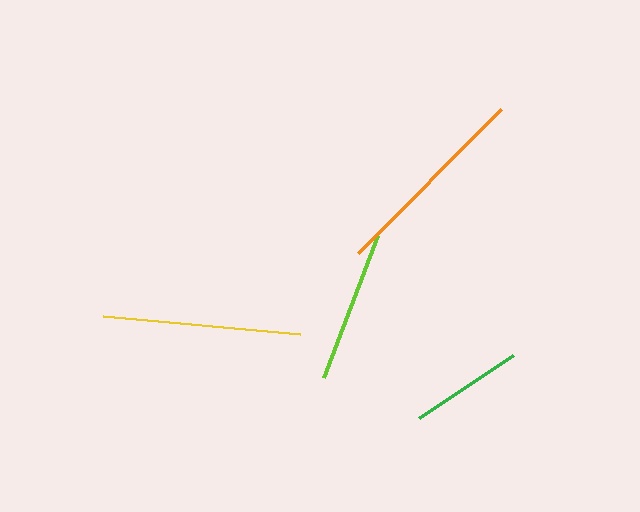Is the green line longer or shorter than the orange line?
The orange line is longer than the green line.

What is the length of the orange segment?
The orange segment is approximately 203 pixels long.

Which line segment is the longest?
The orange line is the longest at approximately 203 pixels.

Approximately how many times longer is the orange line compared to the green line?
The orange line is approximately 1.8 times the length of the green line.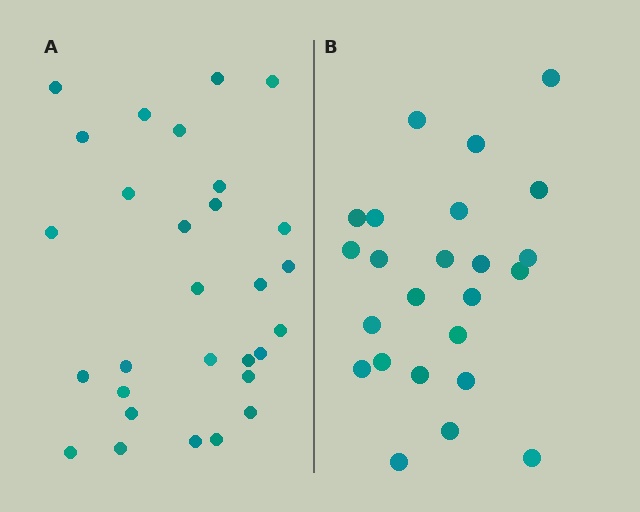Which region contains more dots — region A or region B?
Region A (the left region) has more dots.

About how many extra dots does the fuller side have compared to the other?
Region A has about 5 more dots than region B.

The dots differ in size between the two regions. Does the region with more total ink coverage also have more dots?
No. Region B has more total ink coverage because its dots are larger, but region A actually contains more individual dots. Total area can be misleading — the number of items is what matters here.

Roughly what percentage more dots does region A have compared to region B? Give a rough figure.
About 20% more.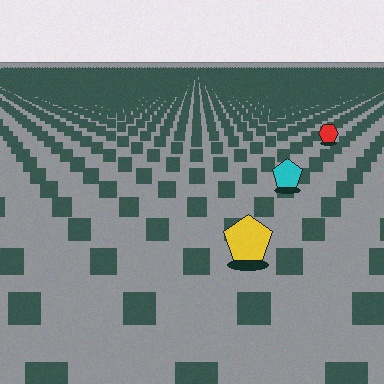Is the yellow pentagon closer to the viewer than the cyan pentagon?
Yes. The yellow pentagon is closer — you can tell from the texture gradient: the ground texture is coarser near it.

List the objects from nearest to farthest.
From nearest to farthest: the yellow pentagon, the cyan pentagon, the red hexagon.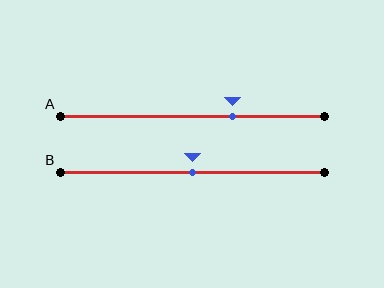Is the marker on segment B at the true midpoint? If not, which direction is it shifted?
Yes, the marker on segment B is at the true midpoint.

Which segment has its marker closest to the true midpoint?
Segment B has its marker closest to the true midpoint.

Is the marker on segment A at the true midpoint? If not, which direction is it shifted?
No, the marker on segment A is shifted to the right by about 15% of the segment length.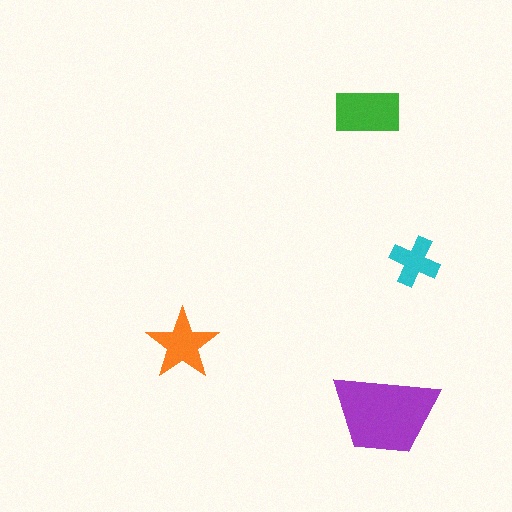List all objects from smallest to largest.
The cyan cross, the orange star, the green rectangle, the purple trapezoid.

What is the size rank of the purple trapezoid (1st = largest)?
1st.